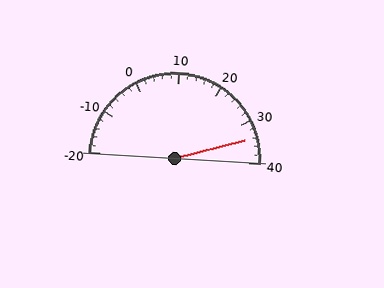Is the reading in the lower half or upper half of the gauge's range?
The reading is in the upper half of the range (-20 to 40).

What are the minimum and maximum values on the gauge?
The gauge ranges from -20 to 40.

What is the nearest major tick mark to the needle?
The nearest major tick mark is 30.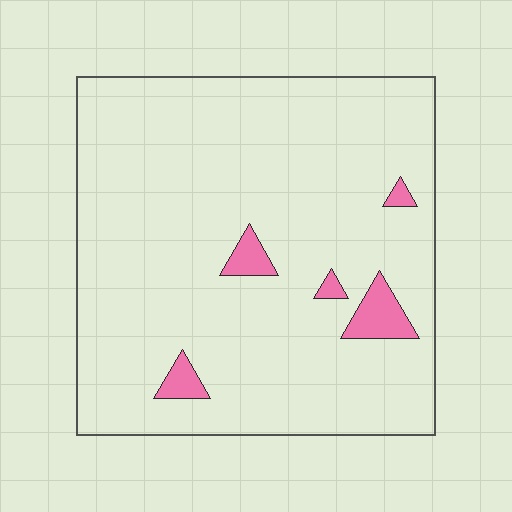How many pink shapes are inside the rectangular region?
5.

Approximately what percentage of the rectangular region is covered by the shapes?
Approximately 5%.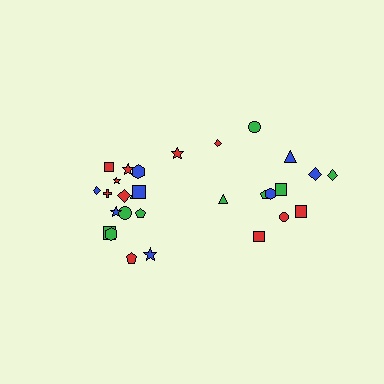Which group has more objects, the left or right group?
The left group.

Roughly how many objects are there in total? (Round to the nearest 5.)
Roughly 30 objects in total.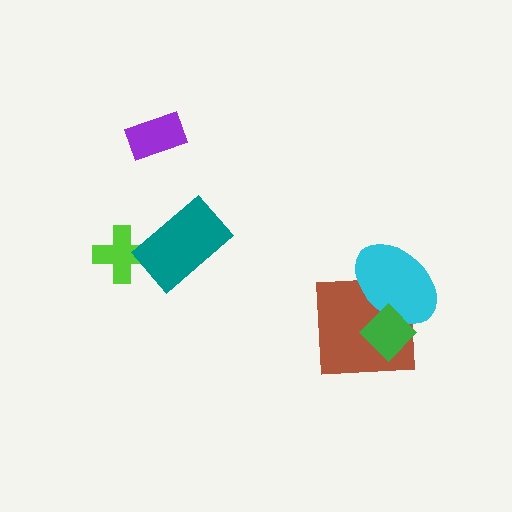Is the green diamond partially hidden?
No, no other shape covers it.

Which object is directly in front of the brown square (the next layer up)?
The cyan ellipse is directly in front of the brown square.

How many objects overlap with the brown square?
2 objects overlap with the brown square.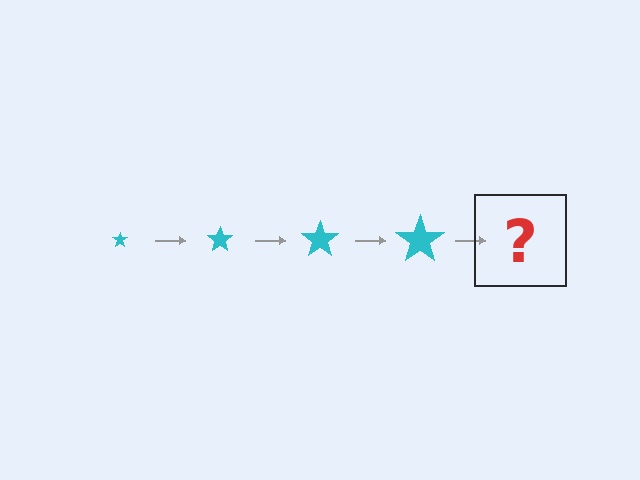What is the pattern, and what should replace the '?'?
The pattern is that the star gets progressively larger each step. The '?' should be a cyan star, larger than the previous one.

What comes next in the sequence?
The next element should be a cyan star, larger than the previous one.